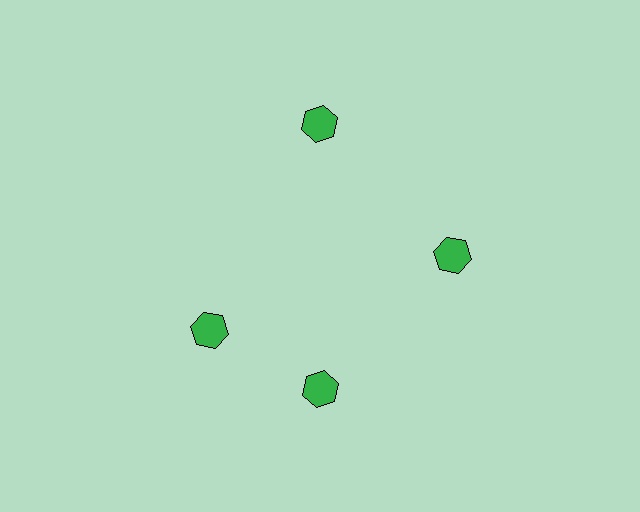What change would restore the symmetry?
The symmetry would be restored by rotating it back into even spacing with its neighbors so that all 4 hexagons sit at equal angles and equal distance from the center.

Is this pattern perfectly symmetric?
No. The 4 green hexagons are arranged in a ring, but one element near the 9 o'clock position is rotated out of alignment along the ring, breaking the 4-fold rotational symmetry.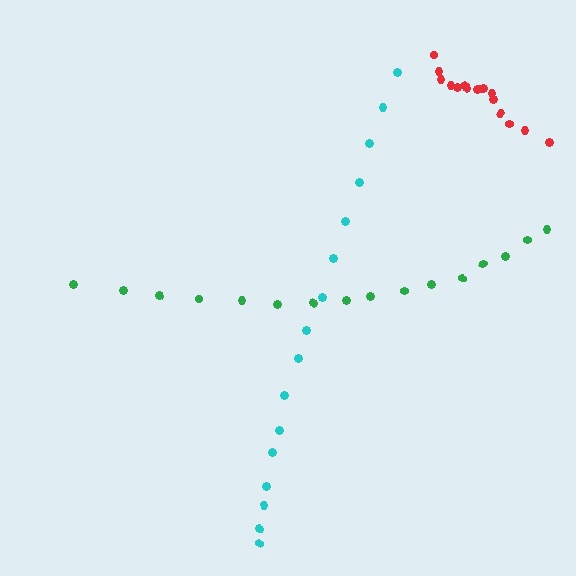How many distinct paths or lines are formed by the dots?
There are 3 distinct paths.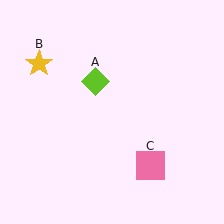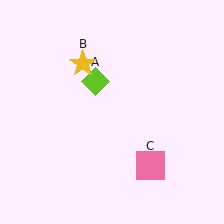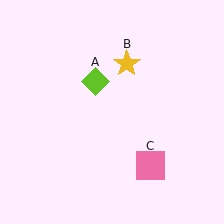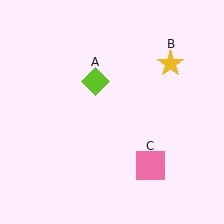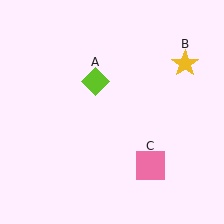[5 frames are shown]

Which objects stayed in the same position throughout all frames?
Lime diamond (object A) and pink square (object C) remained stationary.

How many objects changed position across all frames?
1 object changed position: yellow star (object B).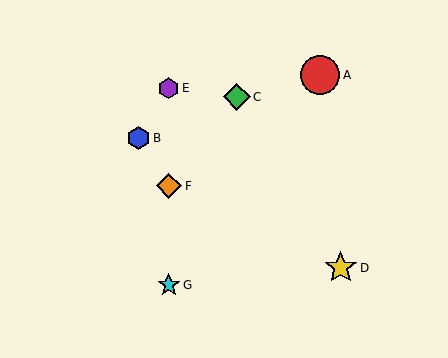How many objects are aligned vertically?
3 objects (E, F, G) are aligned vertically.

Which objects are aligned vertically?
Objects E, F, G are aligned vertically.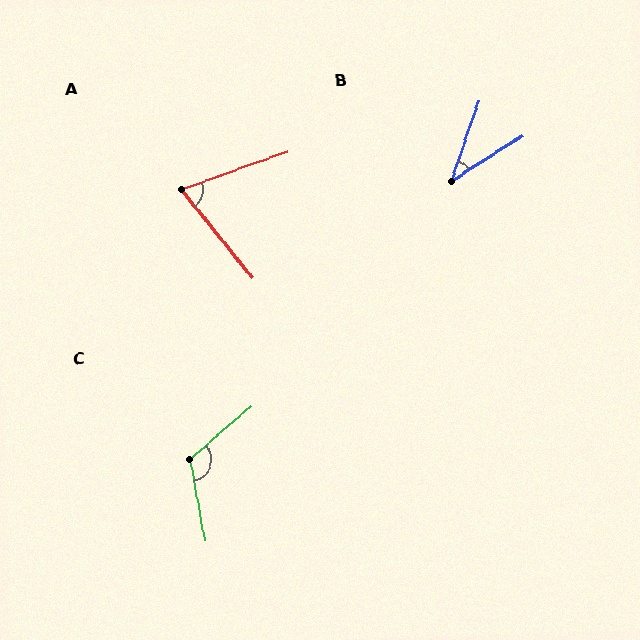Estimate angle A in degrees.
Approximately 71 degrees.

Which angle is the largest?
C, at approximately 120 degrees.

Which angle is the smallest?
B, at approximately 38 degrees.